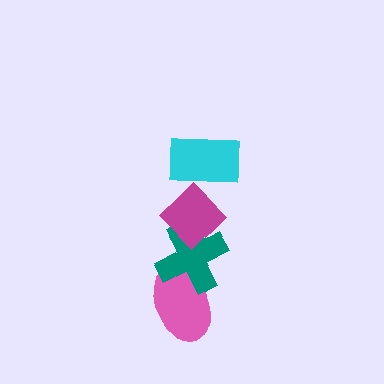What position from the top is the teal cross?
The teal cross is 3rd from the top.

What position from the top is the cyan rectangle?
The cyan rectangle is 1st from the top.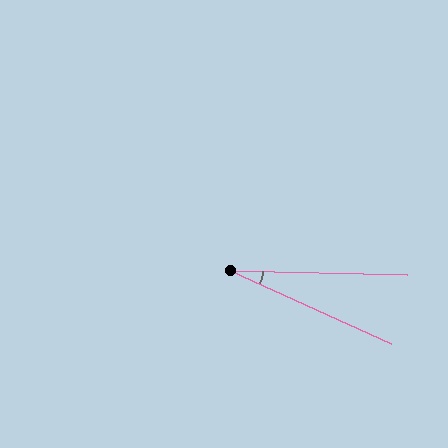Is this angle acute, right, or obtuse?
It is acute.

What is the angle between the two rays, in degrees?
Approximately 23 degrees.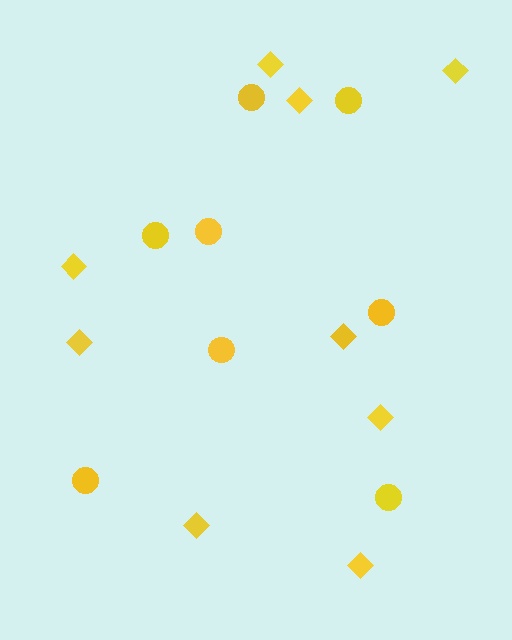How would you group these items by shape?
There are 2 groups: one group of circles (8) and one group of diamonds (9).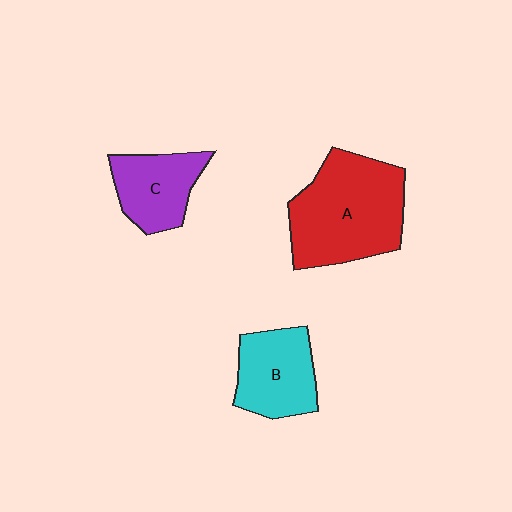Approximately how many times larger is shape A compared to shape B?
Approximately 1.7 times.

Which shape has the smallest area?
Shape C (purple).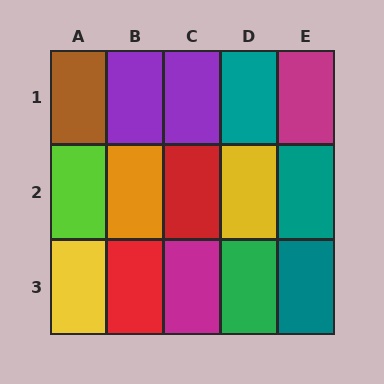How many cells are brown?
1 cell is brown.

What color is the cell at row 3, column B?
Red.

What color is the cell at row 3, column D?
Green.